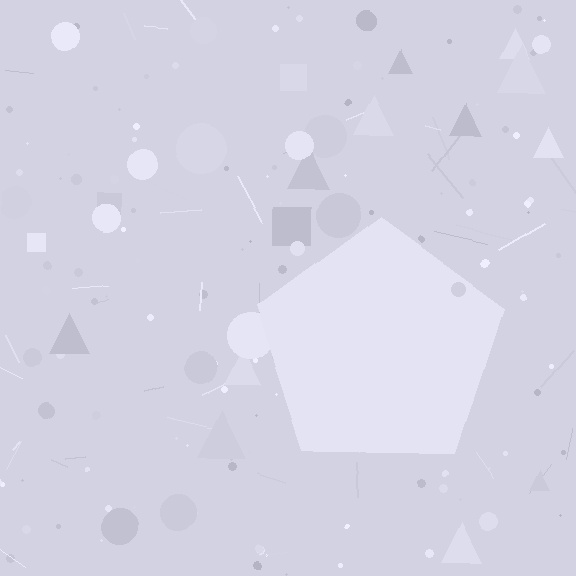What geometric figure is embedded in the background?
A pentagon is embedded in the background.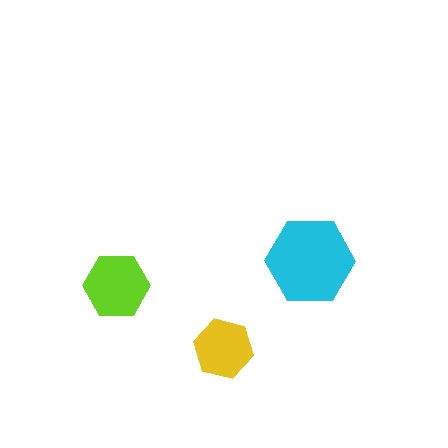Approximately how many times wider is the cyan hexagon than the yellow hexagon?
About 1.5 times wider.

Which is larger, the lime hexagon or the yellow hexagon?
The lime one.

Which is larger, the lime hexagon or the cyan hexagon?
The cyan one.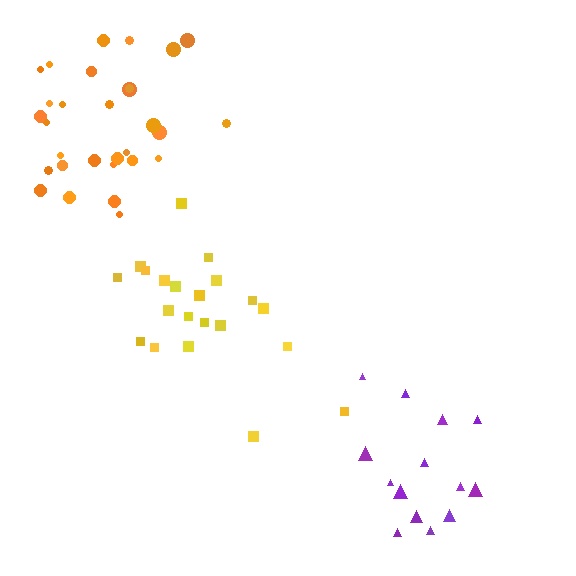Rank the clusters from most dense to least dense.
orange, yellow, purple.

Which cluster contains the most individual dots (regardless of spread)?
Orange (31).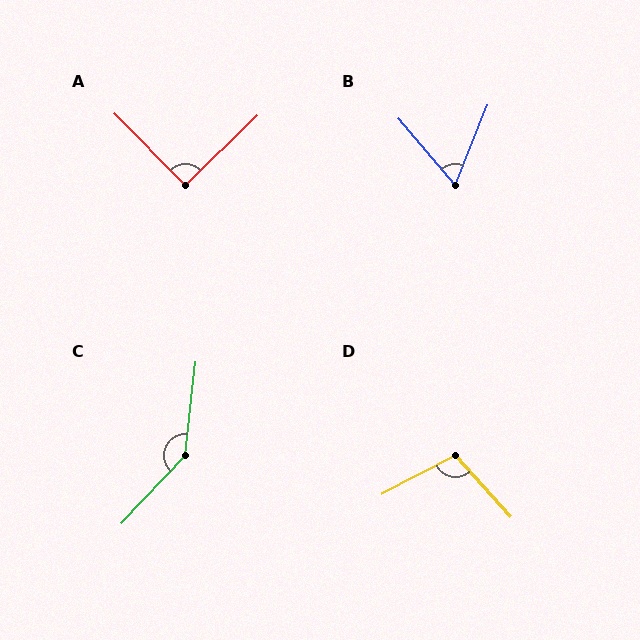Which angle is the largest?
C, at approximately 143 degrees.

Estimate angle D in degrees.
Approximately 104 degrees.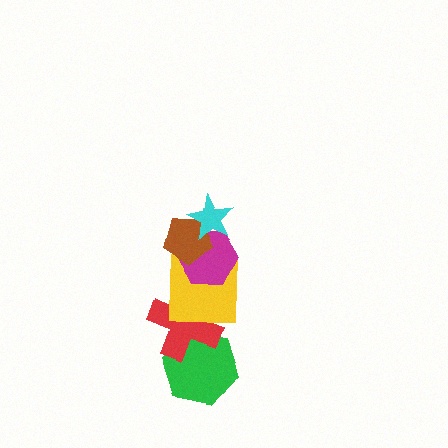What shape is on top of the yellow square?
The magenta hexagon is on top of the yellow square.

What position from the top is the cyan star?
The cyan star is 1st from the top.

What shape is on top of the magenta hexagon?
The brown pentagon is on top of the magenta hexagon.